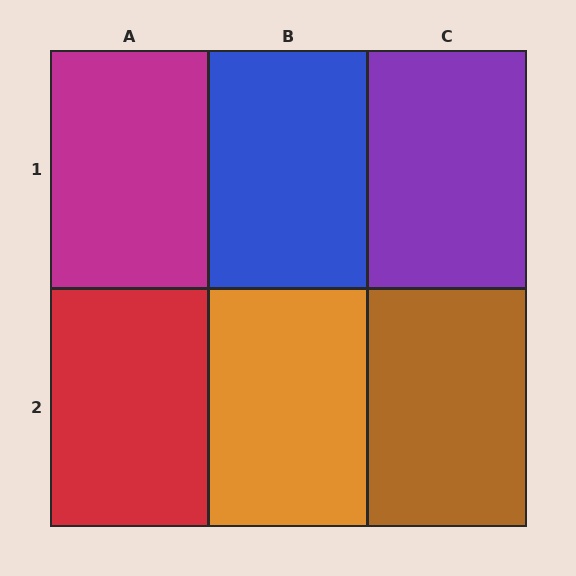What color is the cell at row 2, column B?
Orange.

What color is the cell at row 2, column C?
Brown.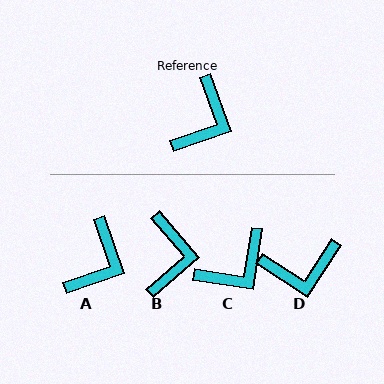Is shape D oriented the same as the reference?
No, it is off by about 52 degrees.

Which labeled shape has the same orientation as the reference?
A.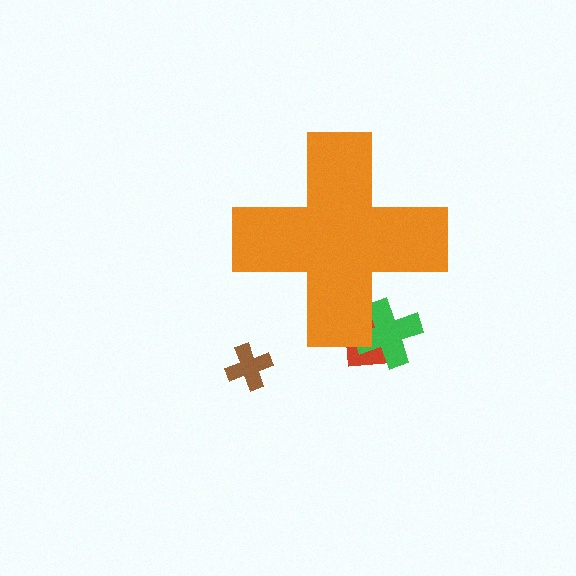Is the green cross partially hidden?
Yes, the green cross is partially hidden behind the orange cross.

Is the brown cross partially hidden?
No, the brown cross is fully visible.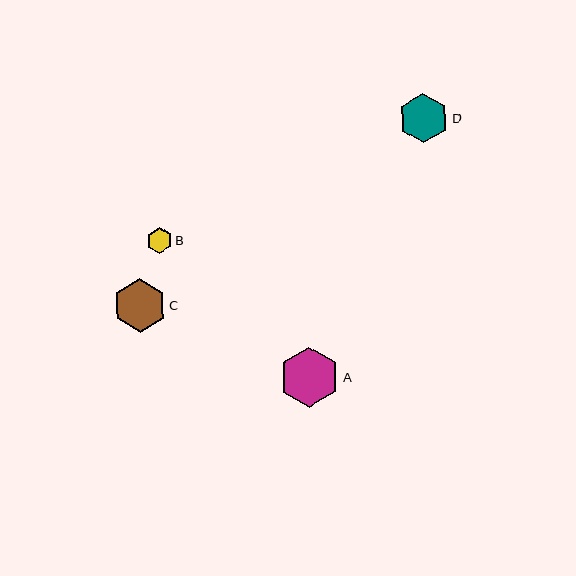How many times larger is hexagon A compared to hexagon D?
Hexagon A is approximately 1.2 times the size of hexagon D.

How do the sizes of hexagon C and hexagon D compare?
Hexagon C and hexagon D are approximately the same size.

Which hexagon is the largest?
Hexagon A is the largest with a size of approximately 60 pixels.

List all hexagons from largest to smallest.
From largest to smallest: A, C, D, B.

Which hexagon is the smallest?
Hexagon B is the smallest with a size of approximately 25 pixels.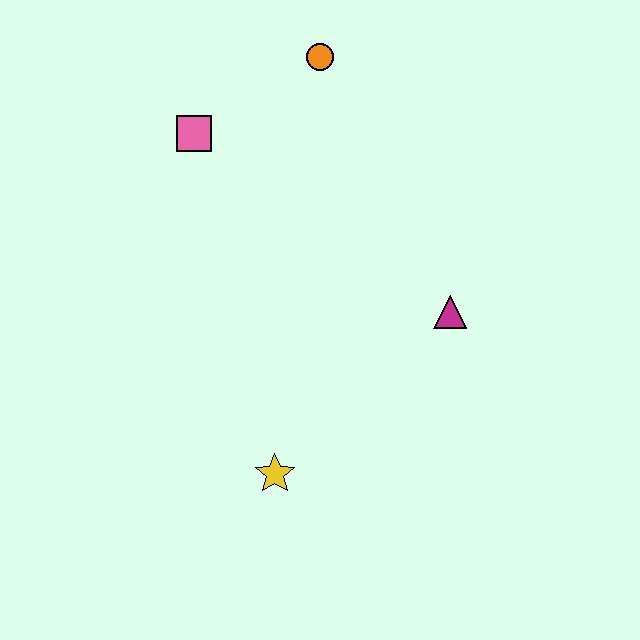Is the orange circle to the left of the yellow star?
No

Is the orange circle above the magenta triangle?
Yes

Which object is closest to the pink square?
The orange circle is closest to the pink square.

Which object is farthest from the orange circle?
The yellow star is farthest from the orange circle.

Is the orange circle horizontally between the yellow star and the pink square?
No